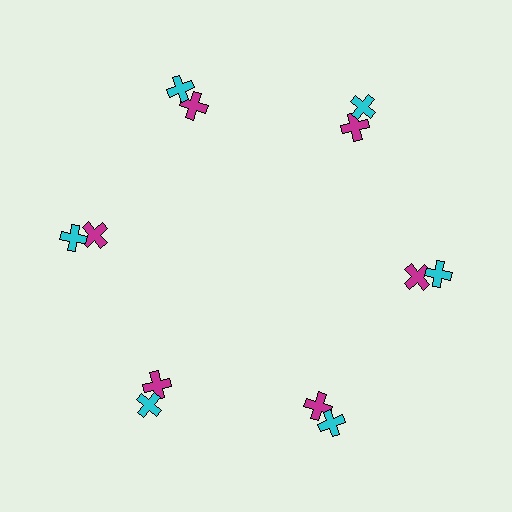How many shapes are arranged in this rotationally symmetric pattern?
There are 12 shapes, arranged in 6 groups of 2.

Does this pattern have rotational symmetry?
Yes, this pattern has 6-fold rotational symmetry. It looks the same after rotating 60 degrees around the center.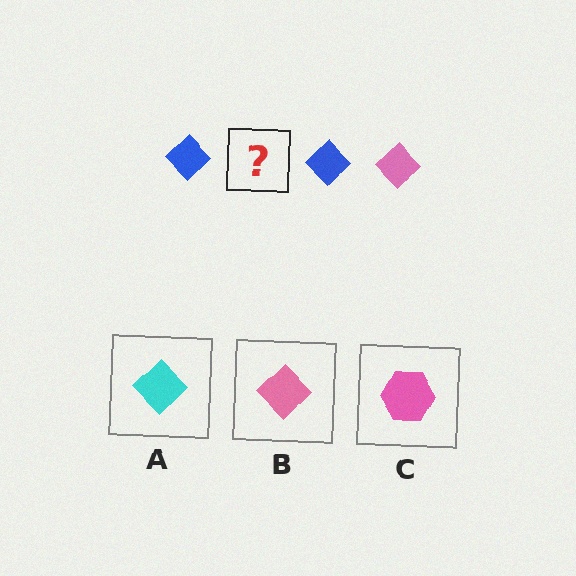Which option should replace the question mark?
Option B.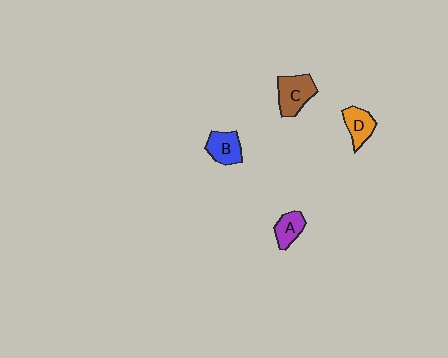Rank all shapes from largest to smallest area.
From largest to smallest: C (brown), B (blue), D (orange), A (purple).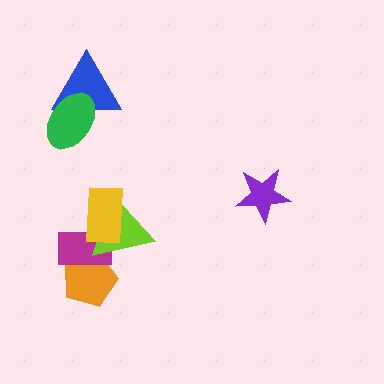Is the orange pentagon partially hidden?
Yes, it is partially covered by another shape.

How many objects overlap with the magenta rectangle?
3 objects overlap with the magenta rectangle.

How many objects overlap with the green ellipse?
1 object overlaps with the green ellipse.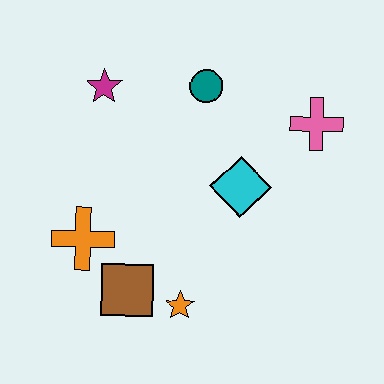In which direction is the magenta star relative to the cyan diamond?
The magenta star is to the left of the cyan diamond.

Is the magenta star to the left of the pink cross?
Yes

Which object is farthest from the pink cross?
The orange cross is farthest from the pink cross.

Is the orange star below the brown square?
Yes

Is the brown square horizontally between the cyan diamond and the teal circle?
No